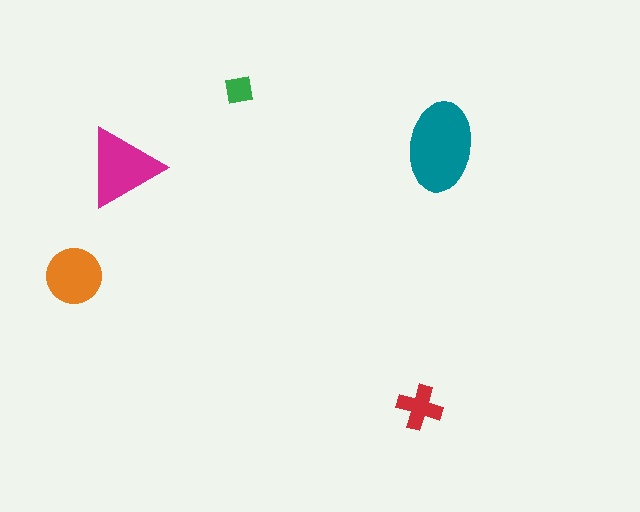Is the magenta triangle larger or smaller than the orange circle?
Larger.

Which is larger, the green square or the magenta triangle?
The magenta triangle.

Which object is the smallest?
The green square.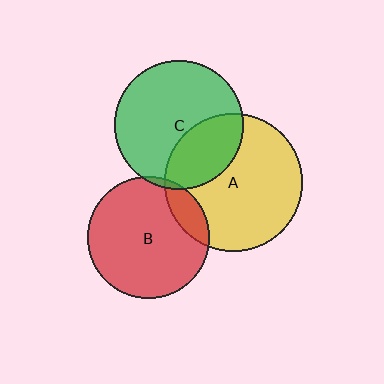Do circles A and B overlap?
Yes.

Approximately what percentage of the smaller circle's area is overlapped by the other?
Approximately 15%.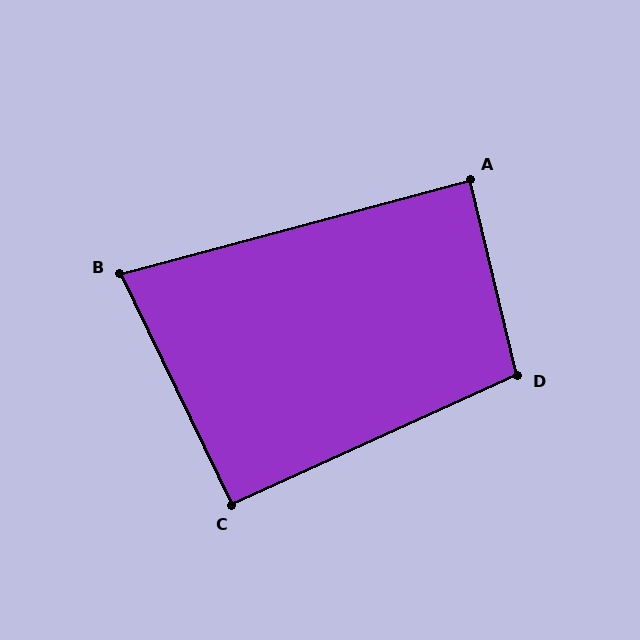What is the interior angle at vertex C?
Approximately 91 degrees (approximately right).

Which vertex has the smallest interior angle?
B, at approximately 79 degrees.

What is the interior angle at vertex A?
Approximately 89 degrees (approximately right).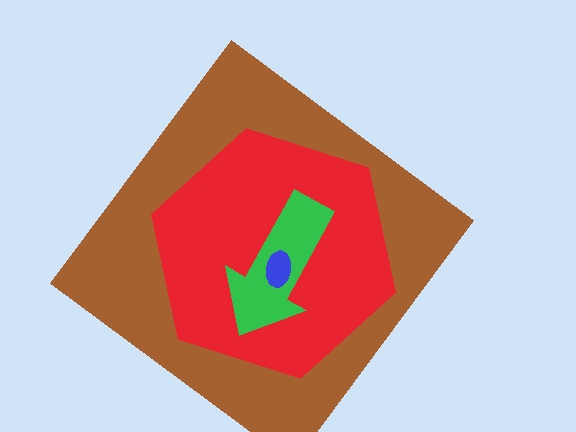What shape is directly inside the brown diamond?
The red hexagon.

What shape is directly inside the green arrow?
The blue ellipse.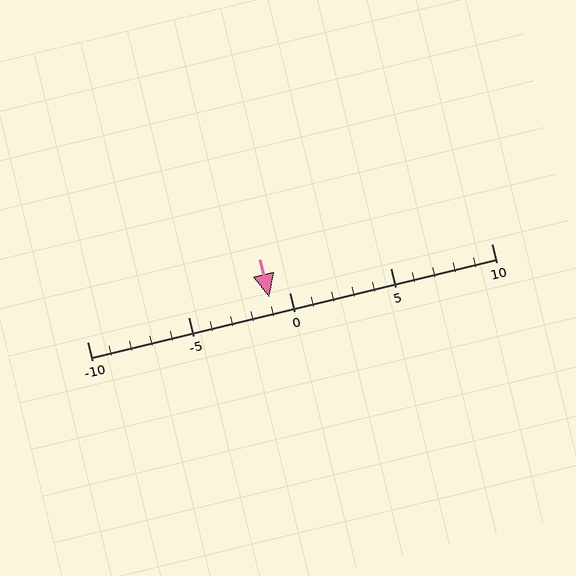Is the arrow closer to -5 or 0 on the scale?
The arrow is closer to 0.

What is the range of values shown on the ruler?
The ruler shows values from -10 to 10.